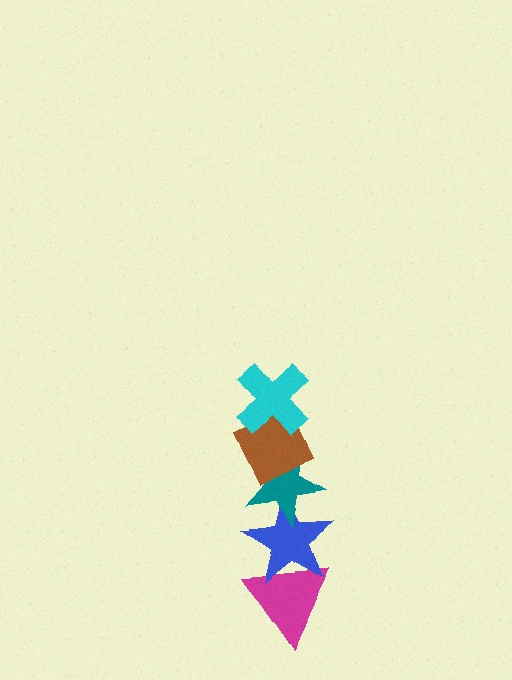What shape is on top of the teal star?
The brown diamond is on top of the teal star.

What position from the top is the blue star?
The blue star is 4th from the top.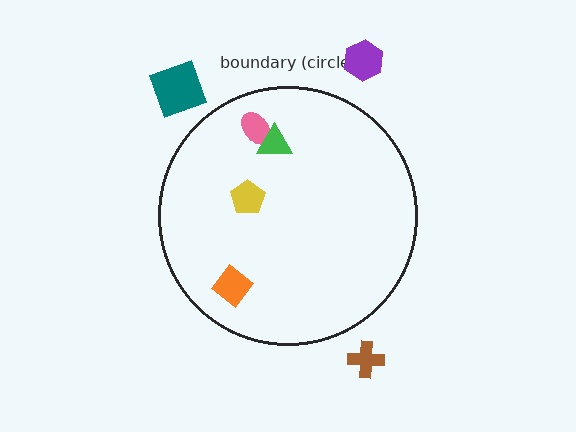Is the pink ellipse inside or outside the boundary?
Inside.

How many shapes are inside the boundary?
4 inside, 3 outside.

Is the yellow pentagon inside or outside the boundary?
Inside.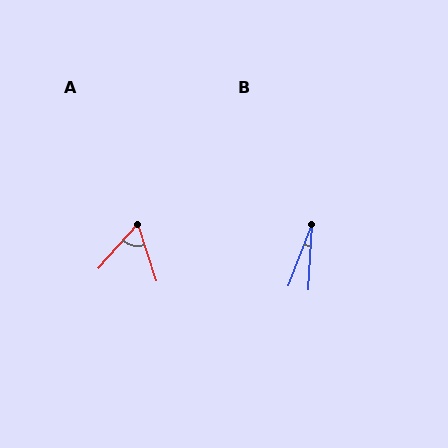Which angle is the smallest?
B, at approximately 18 degrees.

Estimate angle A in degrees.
Approximately 61 degrees.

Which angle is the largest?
A, at approximately 61 degrees.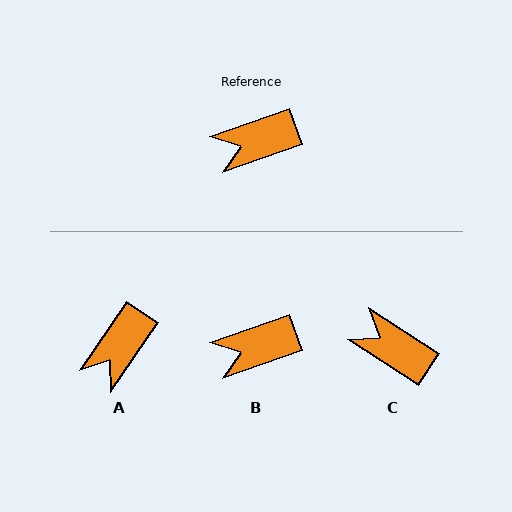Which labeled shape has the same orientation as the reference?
B.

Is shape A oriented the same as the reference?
No, it is off by about 37 degrees.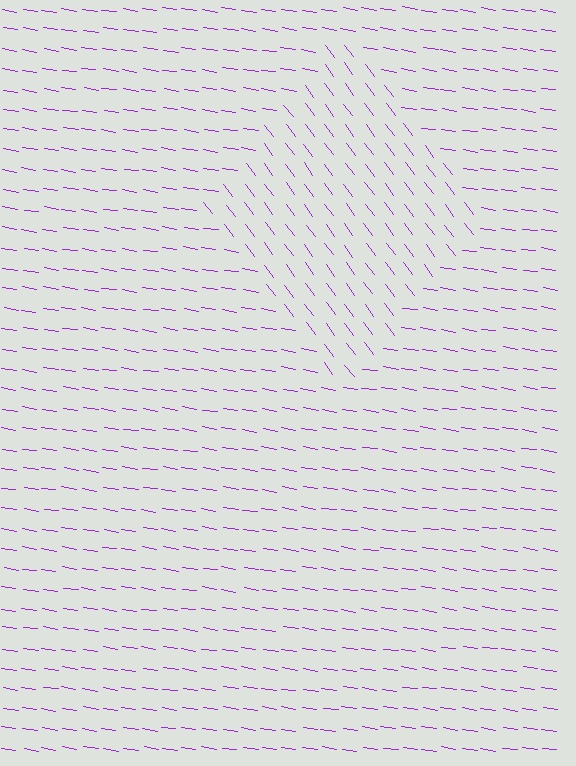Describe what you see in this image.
The image is filled with small purple line segments. A diamond region in the image has lines oriented differently from the surrounding lines, creating a visible texture boundary.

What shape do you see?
I see a diamond.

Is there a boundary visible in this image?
Yes, there is a texture boundary formed by a change in line orientation.